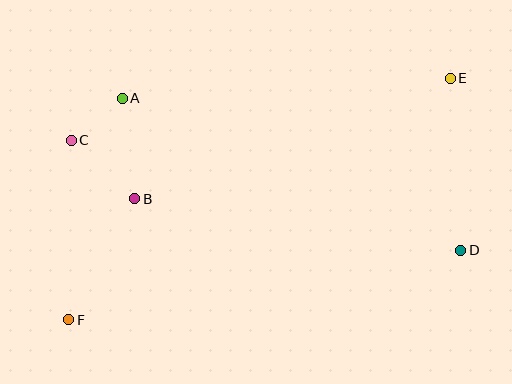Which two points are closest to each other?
Points A and C are closest to each other.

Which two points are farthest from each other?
Points E and F are farthest from each other.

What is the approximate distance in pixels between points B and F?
The distance between B and F is approximately 138 pixels.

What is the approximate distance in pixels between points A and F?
The distance between A and F is approximately 228 pixels.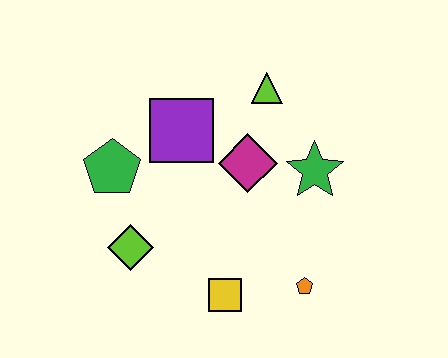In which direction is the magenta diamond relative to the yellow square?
The magenta diamond is above the yellow square.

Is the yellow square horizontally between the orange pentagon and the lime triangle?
No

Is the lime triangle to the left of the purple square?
No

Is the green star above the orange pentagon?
Yes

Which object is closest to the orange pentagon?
The yellow square is closest to the orange pentagon.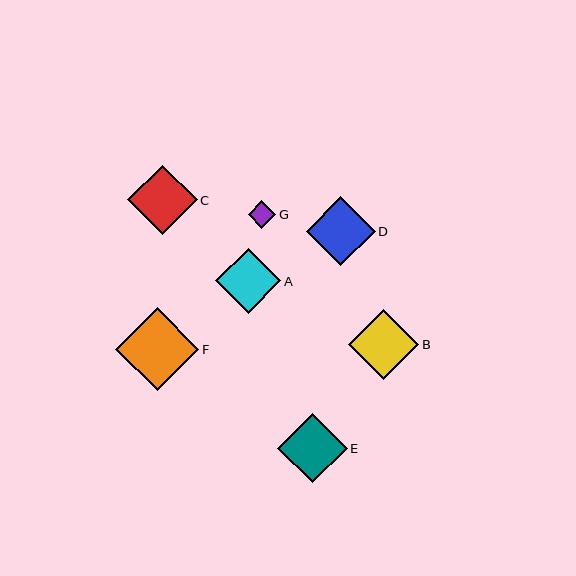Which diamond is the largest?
Diamond F is the largest with a size of approximately 83 pixels.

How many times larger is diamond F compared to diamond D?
Diamond F is approximately 1.2 times the size of diamond D.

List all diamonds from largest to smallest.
From largest to smallest: F, B, C, E, D, A, G.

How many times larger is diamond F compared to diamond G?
Diamond F is approximately 3.0 times the size of diamond G.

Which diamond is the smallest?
Diamond G is the smallest with a size of approximately 28 pixels.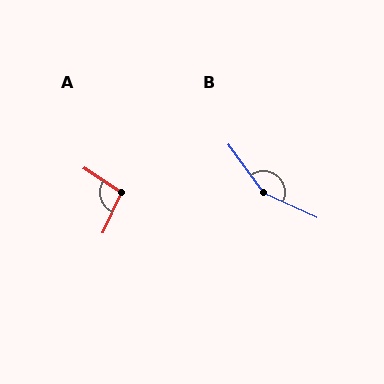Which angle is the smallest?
A, at approximately 98 degrees.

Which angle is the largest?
B, at approximately 150 degrees.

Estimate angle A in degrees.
Approximately 98 degrees.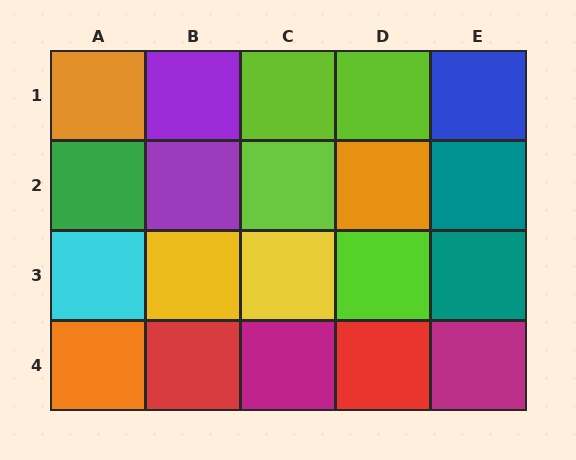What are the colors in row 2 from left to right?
Green, purple, lime, orange, teal.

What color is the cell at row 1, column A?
Orange.